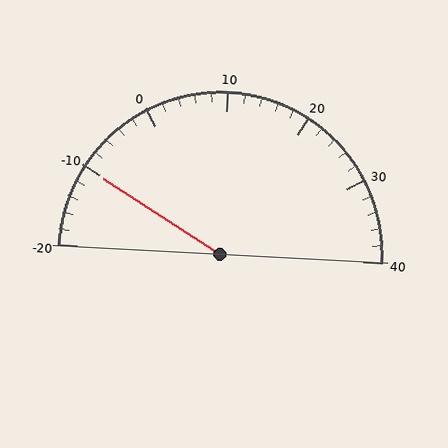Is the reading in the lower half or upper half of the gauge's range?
The reading is in the lower half of the range (-20 to 40).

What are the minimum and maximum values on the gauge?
The gauge ranges from -20 to 40.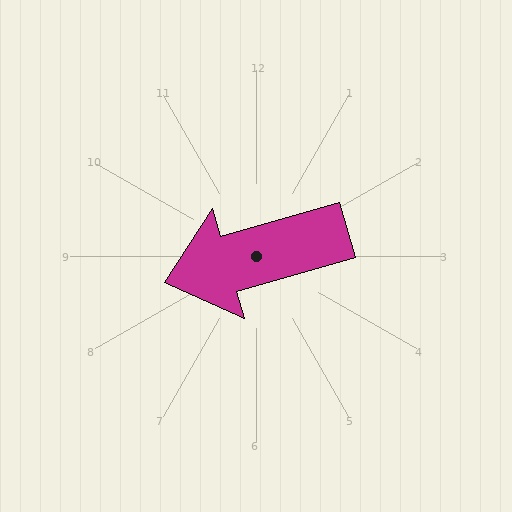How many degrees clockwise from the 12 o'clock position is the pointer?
Approximately 254 degrees.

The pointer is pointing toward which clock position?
Roughly 8 o'clock.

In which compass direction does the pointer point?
West.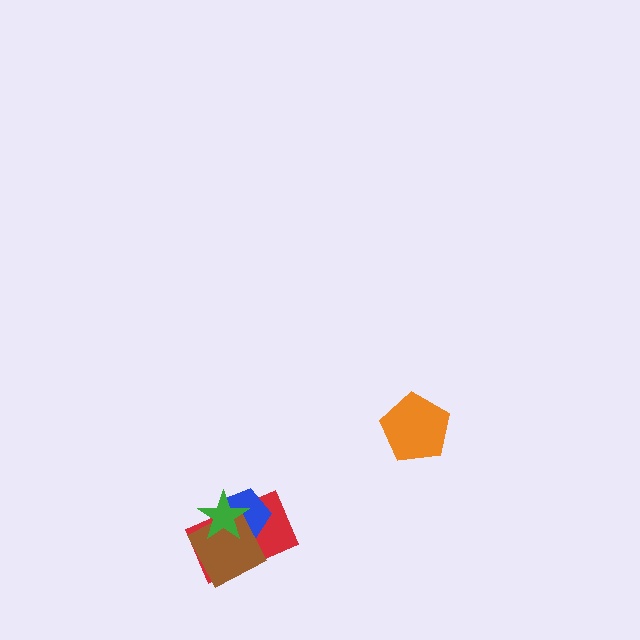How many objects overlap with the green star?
3 objects overlap with the green star.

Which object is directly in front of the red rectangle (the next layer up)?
The blue pentagon is directly in front of the red rectangle.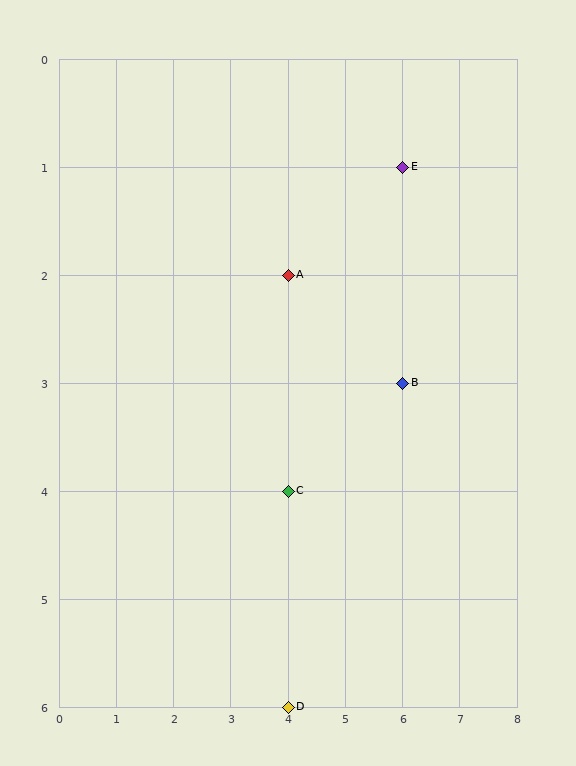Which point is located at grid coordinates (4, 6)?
Point D is at (4, 6).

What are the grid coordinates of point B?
Point B is at grid coordinates (6, 3).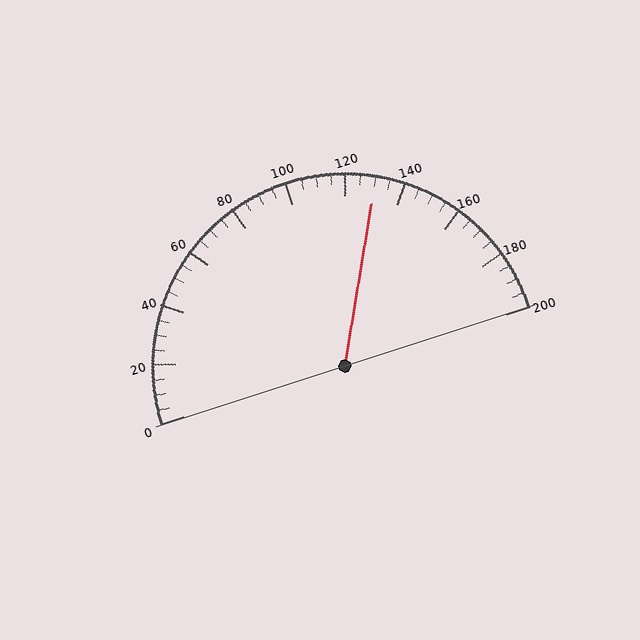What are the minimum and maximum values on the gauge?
The gauge ranges from 0 to 200.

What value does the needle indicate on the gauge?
The needle indicates approximately 130.